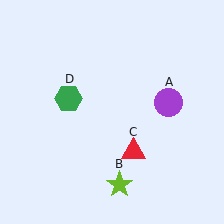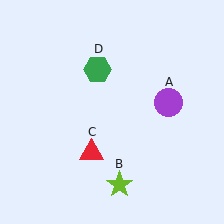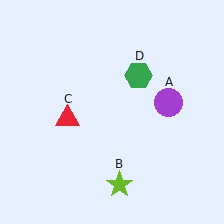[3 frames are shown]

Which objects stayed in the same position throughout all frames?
Purple circle (object A) and lime star (object B) remained stationary.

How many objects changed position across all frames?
2 objects changed position: red triangle (object C), green hexagon (object D).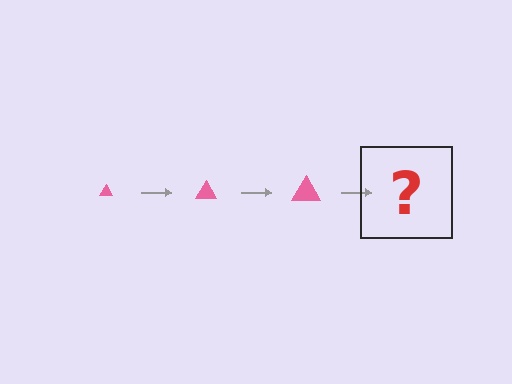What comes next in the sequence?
The next element should be a pink triangle, larger than the previous one.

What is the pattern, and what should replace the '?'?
The pattern is that the triangle gets progressively larger each step. The '?' should be a pink triangle, larger than the previous one.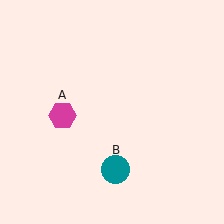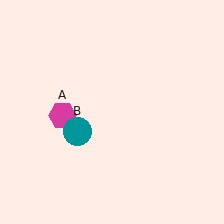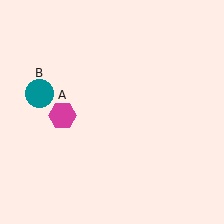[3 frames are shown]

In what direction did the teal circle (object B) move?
The teal circle (object B) moved up and to the left.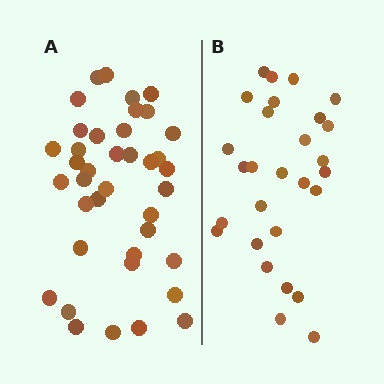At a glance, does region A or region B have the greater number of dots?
Region A (the left region) has more dots.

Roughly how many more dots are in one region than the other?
Region A has roughly 12 or so more dots than region B.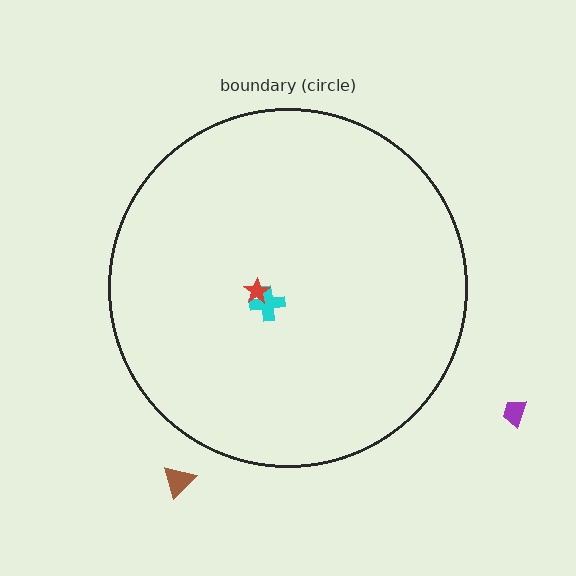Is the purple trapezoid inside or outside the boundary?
Outside.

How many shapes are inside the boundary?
2 inside, 2 outside.